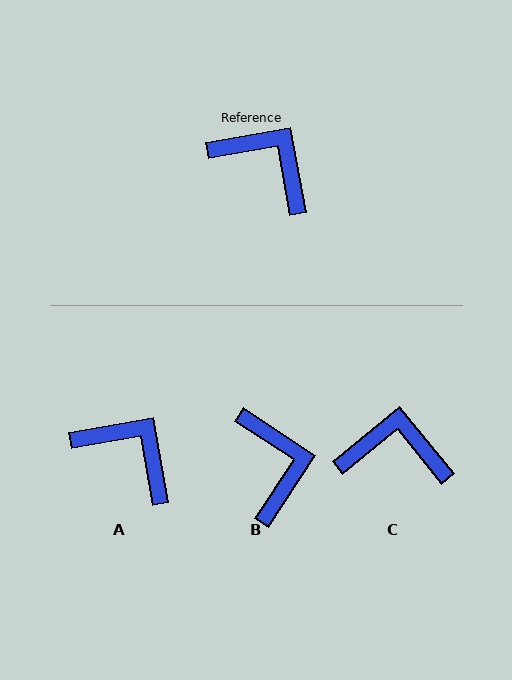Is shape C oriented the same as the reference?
No, it is off by about 29 degrees.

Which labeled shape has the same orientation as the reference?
A.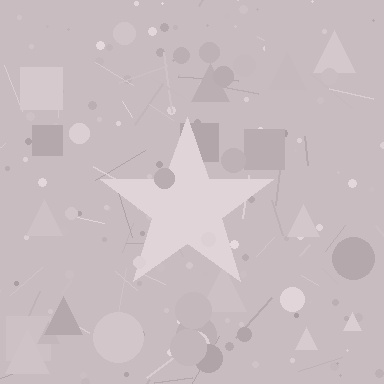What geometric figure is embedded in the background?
A star is embedded in the background.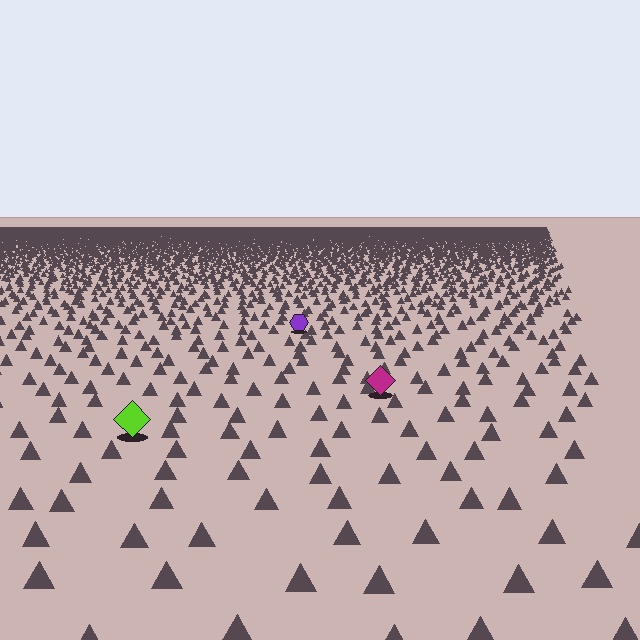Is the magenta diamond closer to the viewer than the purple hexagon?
Yes. The magenta diamond is closer — you can tell from the texture gradient: the ground texture is coarser near it.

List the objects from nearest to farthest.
From nearest to farthest: the lime diamond, the magenta diamond, the purple hexagon.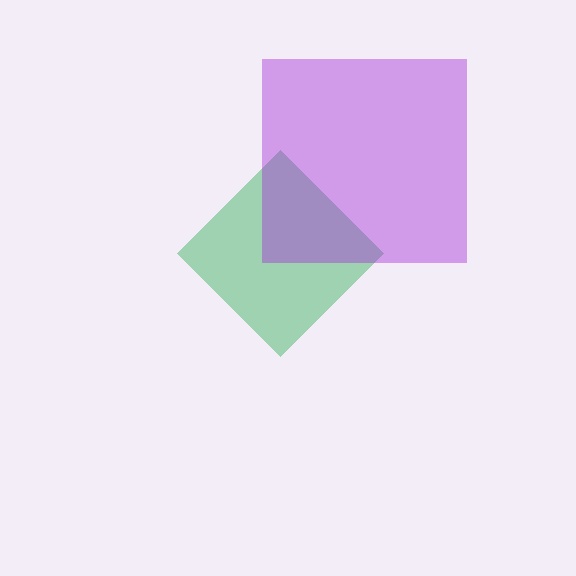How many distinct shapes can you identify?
There are 2 distinct shapes: a green diamond, a purple square.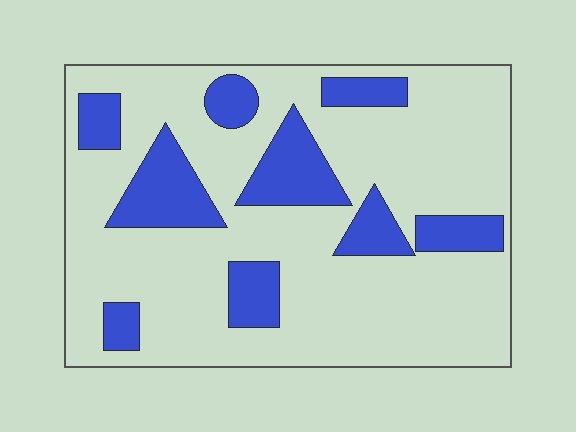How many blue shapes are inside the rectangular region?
9.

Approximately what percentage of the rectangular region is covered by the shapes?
Approximately 25%.